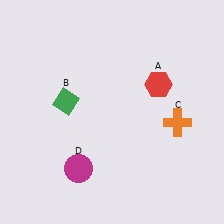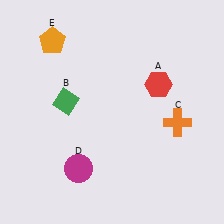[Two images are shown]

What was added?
An orange pentagon (E) was added in Image 2.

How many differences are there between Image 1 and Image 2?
There is 1 difference between the two images.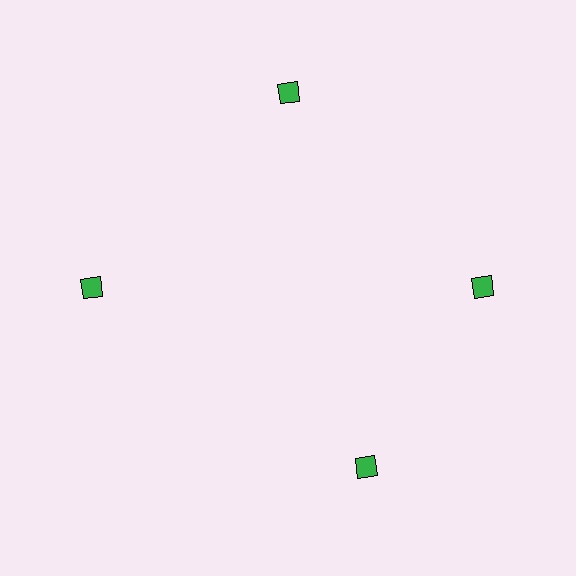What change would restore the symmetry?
The symmetry would be restored by rotating it back into even spacing with its neighbors so that all 4 squares sit at equal angles and equal distance from the center.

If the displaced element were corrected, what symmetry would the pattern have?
It would have 4-fold rotational symmetry — the pattern would map onto itself every 90 degrees.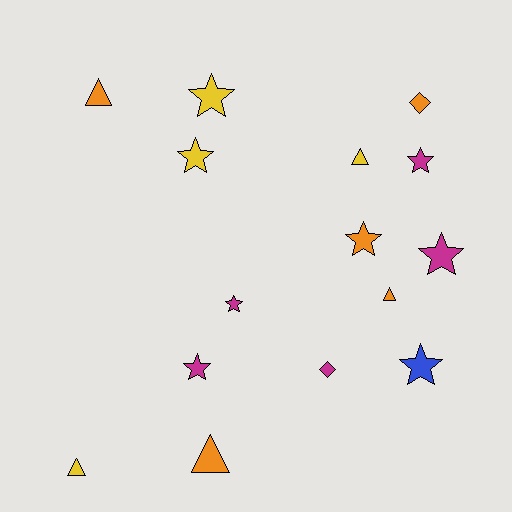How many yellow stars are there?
There are 2 yellow stars.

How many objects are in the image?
There are 15 objects.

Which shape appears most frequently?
Star, with 8 objects.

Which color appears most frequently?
Orange, with 5 objects.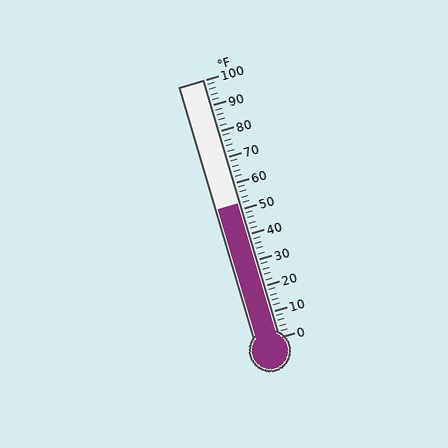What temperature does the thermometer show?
The thermometer shows approximately 52°F.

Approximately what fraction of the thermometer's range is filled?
The thermometer is filled to approximately 50% of its range.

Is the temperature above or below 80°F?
The temperature is below 80°F.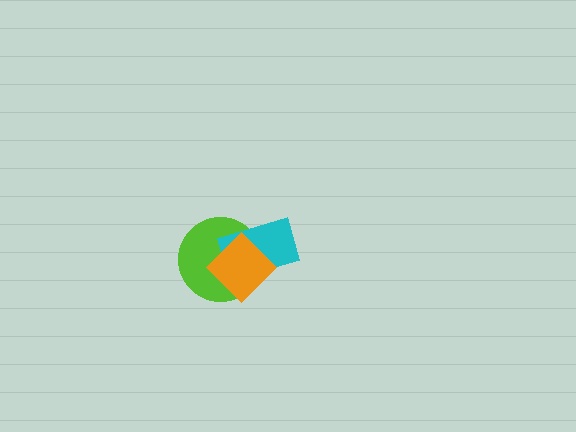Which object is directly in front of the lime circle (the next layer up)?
The cyan rectangle is directly in front of the lime circle.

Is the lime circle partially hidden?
Yes, it is partially covered by another shape.